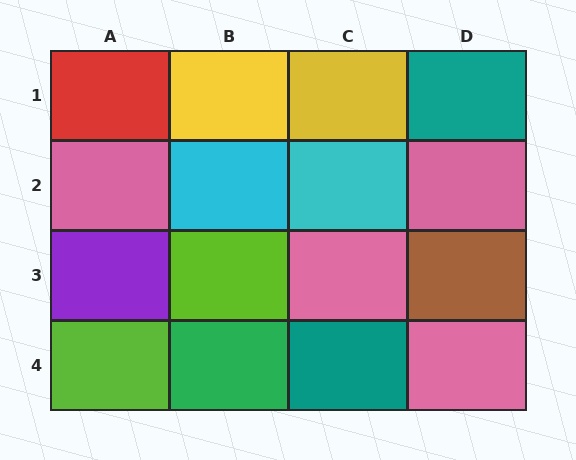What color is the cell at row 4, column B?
Green.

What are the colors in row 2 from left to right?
Pink, cyan, cyan, pink.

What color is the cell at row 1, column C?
Yellow.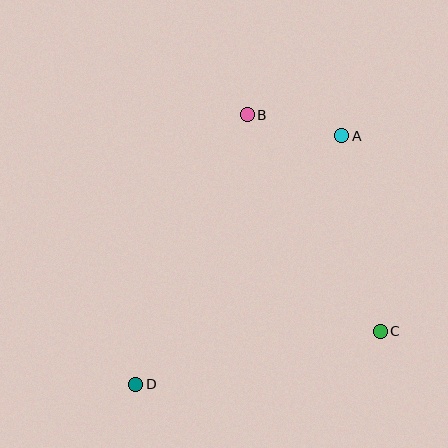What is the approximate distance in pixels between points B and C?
The distance between B and C is approximately 254 pixels.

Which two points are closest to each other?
Points A and B are closest to each other.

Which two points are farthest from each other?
Points A and D are farthest from each other.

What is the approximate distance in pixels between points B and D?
The distance between B and D is approximately 292 pixels.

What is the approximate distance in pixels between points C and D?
The distance between C and D is approximately 250 pixels.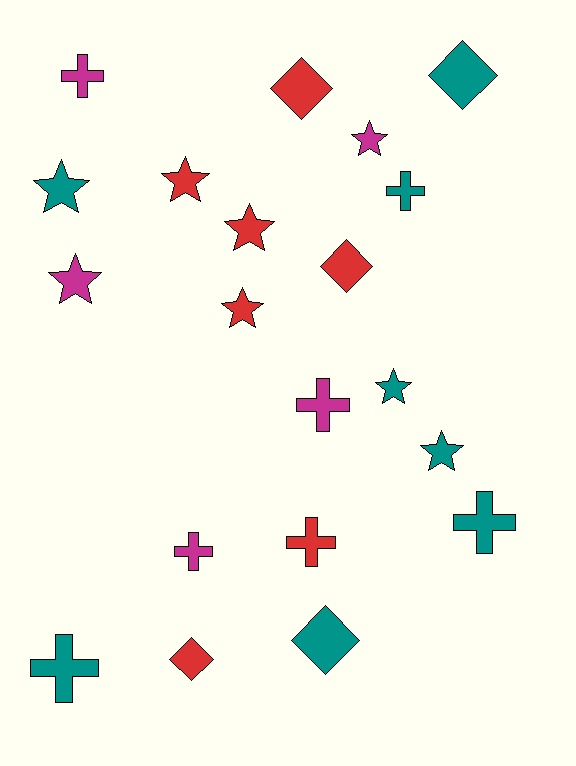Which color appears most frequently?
Teal, with 8 objects.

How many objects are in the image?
There are 20 objects.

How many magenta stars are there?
There are 2 magenta stars.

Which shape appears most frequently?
Star, with 8 objects.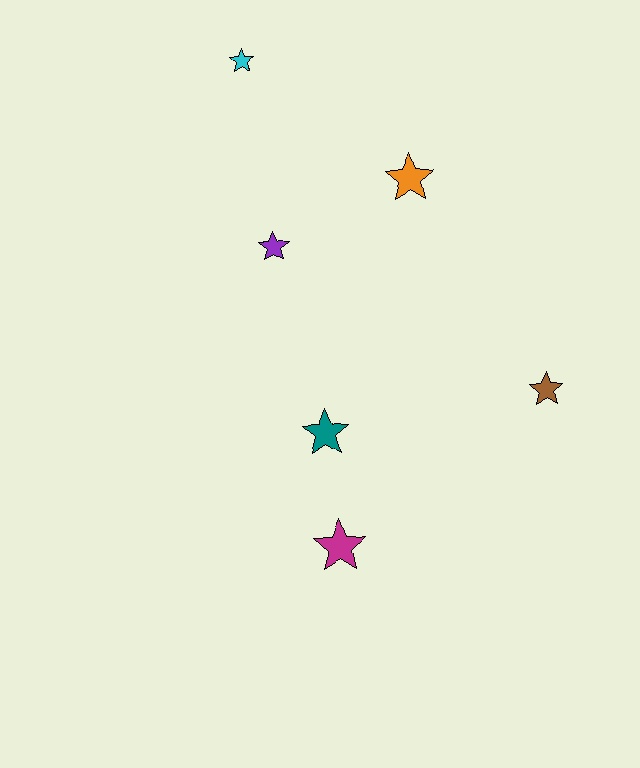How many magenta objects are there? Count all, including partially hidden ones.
There is 1 magenta object.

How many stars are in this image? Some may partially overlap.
There are 6 stars.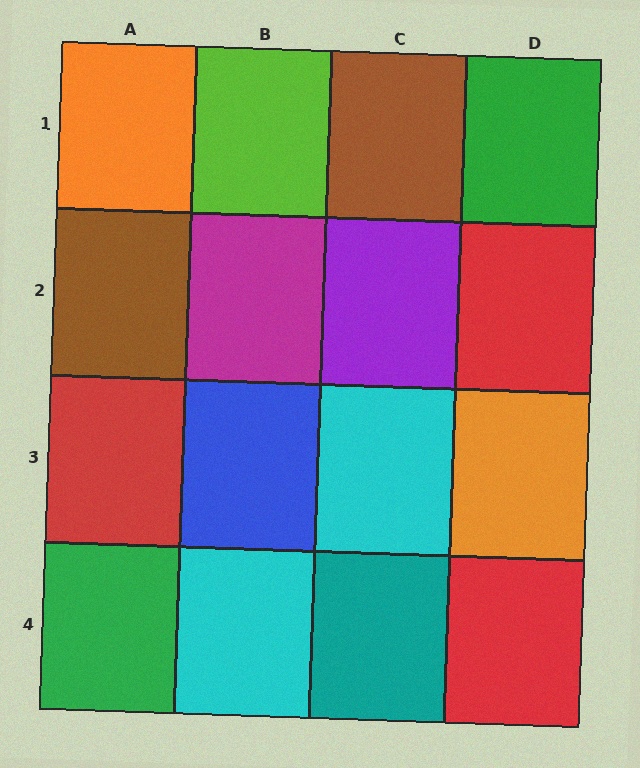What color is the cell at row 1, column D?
Green.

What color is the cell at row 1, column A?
Orange.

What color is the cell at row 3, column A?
Red.